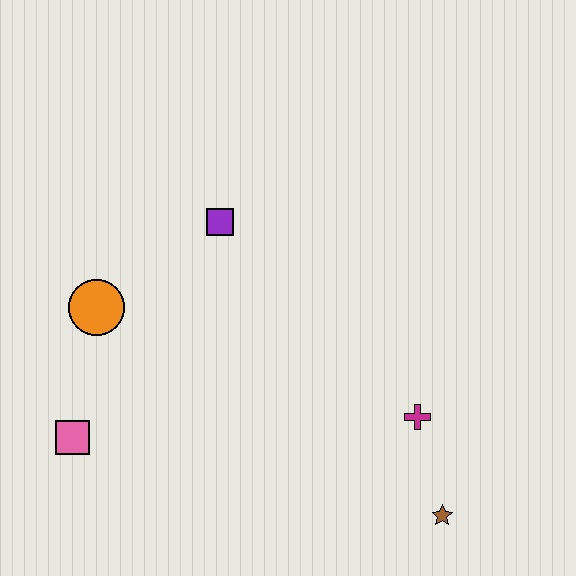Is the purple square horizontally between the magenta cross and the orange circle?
Yes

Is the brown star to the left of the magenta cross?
No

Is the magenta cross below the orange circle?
Yes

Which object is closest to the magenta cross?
The brown star is closest to the magenta cross.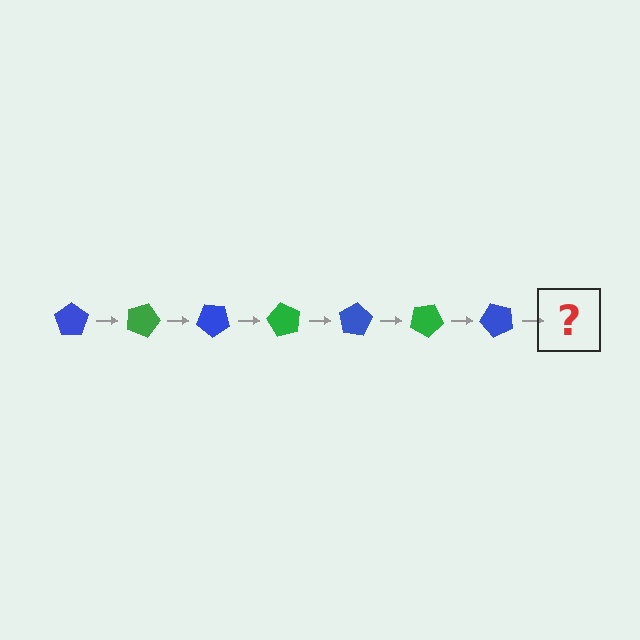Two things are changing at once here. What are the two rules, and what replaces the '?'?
The two rules are that it rotates 20 degrees each step and the color cycles through blue and green. The '?' should be a green pentagon, rotated 140 degrees from the start.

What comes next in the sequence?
The next element should be a green pentagon, rotated 140 degrees from the start.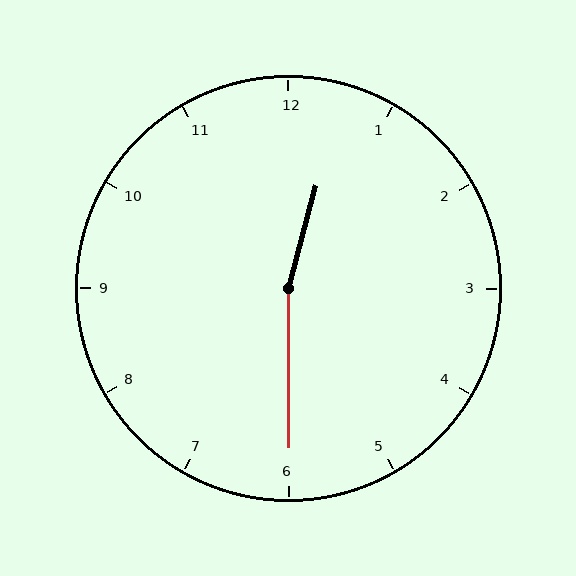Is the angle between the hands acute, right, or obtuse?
It is obtuse.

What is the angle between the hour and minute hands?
Approximately 165 degrees.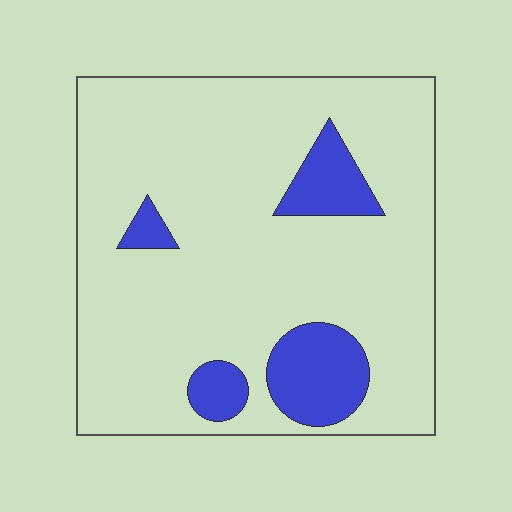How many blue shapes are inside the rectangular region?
4.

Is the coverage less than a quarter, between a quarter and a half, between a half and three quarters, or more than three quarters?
Less than a quarter.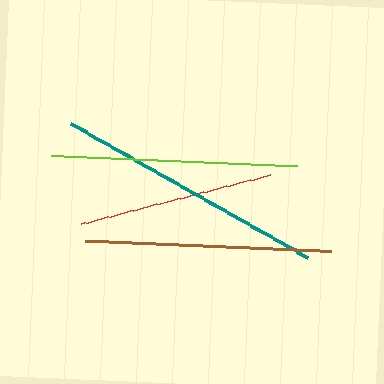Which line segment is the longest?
The teal line is the longest at approximately 272 pixels.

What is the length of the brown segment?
The brown segment is approximately 246 pixels long.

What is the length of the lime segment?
The lime segment is approximately 246 pixels long.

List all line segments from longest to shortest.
From longest to shortest: teal, lime, brown, red.